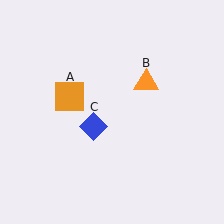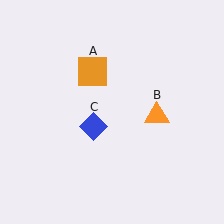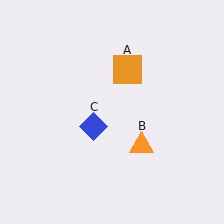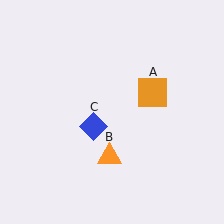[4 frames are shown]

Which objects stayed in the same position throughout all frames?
Blue diamond (object C) remained stationary.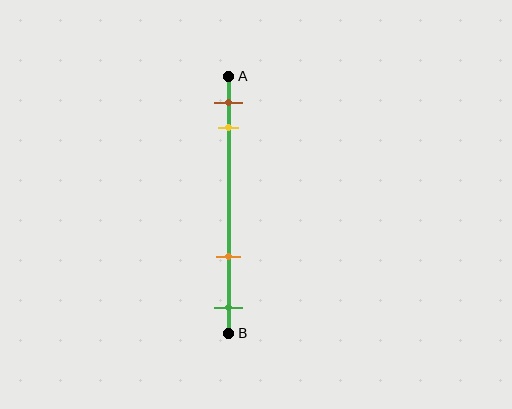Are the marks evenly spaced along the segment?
No, the marks are not evenly spaced.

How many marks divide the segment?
There are 4 marks dividing the segment.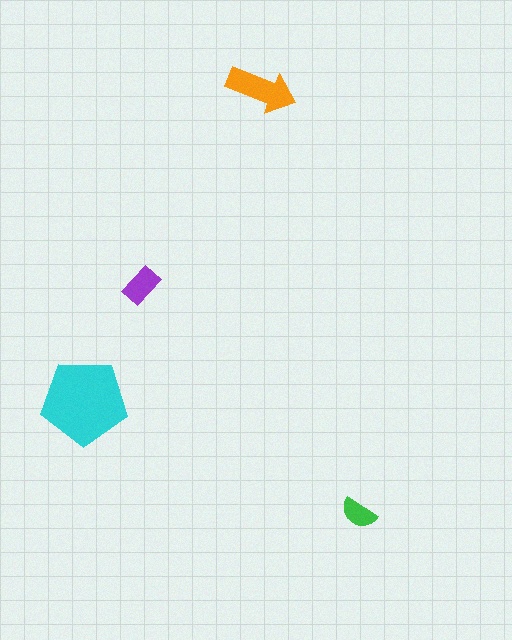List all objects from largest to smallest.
The cyan pentagon, the orange arrow, the purple rectangle, the green semicircle.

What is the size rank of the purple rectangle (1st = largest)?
3rd.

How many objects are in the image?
There are 4 objects in the image.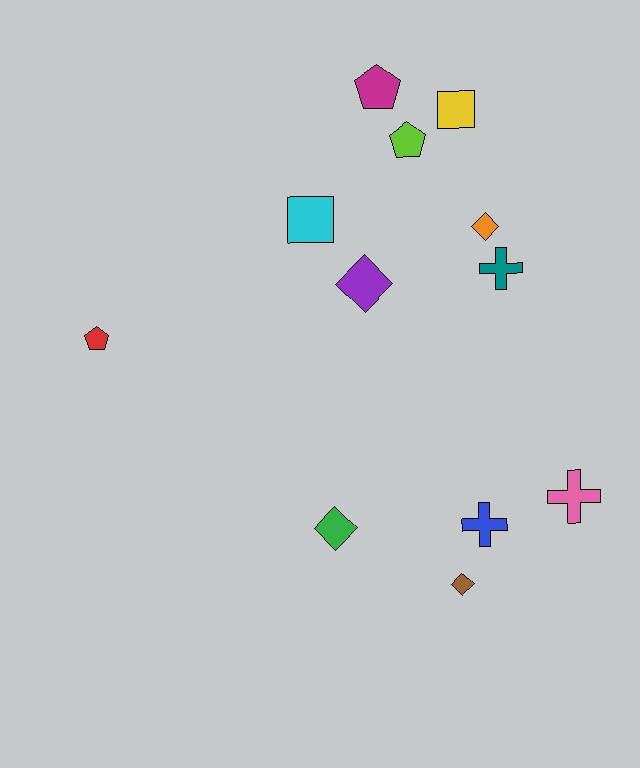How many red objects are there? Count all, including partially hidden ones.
There is 1 red object.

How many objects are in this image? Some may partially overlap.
There are 12 objects.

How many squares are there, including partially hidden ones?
There are 2 squares.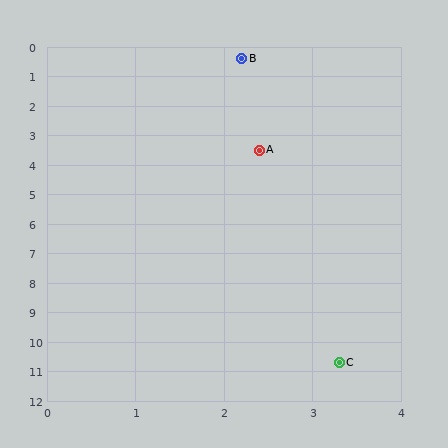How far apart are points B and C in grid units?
Points B and C are about 10.4 grid units apart.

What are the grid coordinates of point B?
Point B is at approximately (2.2, 0.4).